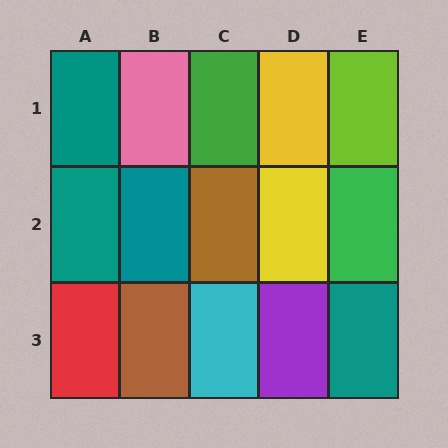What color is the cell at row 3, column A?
Red.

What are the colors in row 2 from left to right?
Teal, teal, brown, yellow, green.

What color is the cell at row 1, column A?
Teal.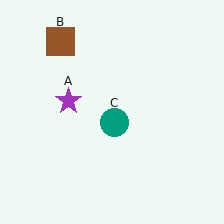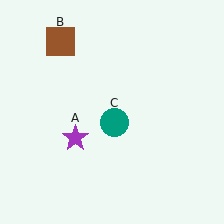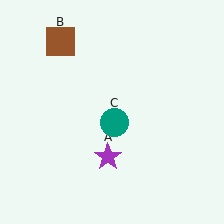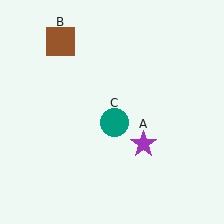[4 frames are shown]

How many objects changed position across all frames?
1 object changed position: purple star (object A).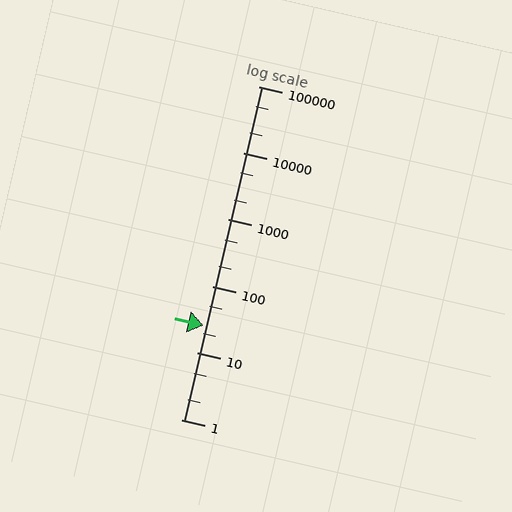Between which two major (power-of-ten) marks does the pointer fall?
The pointer is between 10 and 100.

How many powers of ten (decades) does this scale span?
The scale spans 5 decades, from 1 to 100000.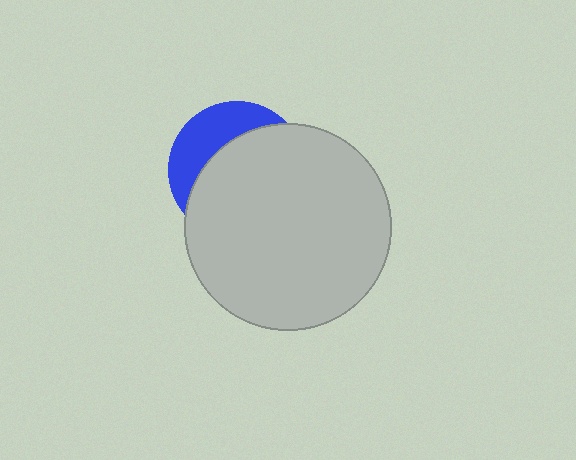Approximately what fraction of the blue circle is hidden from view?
Roughly 68% of the blue circle is hidden behind the light gray circle.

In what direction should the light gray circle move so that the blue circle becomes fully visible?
The light gray circle should move toward the lower-right. That is the shortest direction to clear the overlap and leave the blue circle fully visible.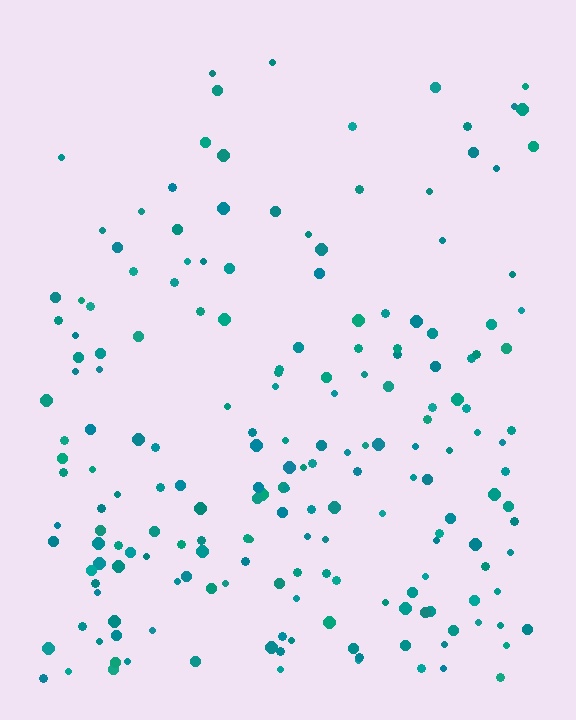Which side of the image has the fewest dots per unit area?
The top.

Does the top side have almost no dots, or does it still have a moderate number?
Still a moderate number, just noticeably fewer than the bottom.